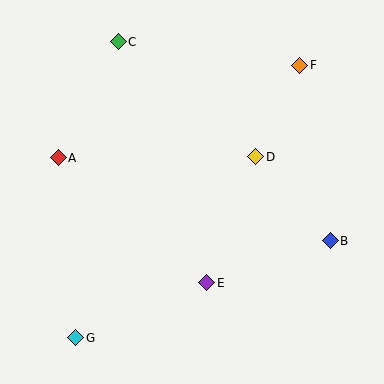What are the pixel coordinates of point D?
Point D is at (256, 157).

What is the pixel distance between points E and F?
The distance between E and F is 236 pixels.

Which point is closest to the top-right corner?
Point F is closest to the top-right corner.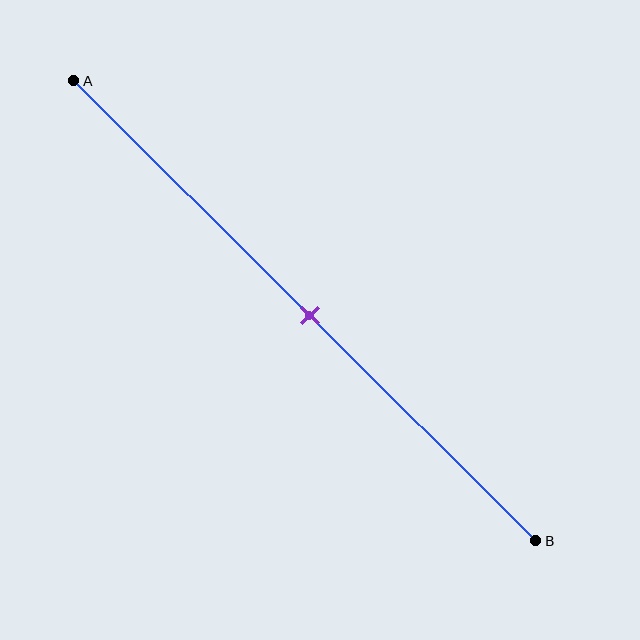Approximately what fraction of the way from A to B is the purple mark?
The purple mark is approximately 50% of the way from A to B.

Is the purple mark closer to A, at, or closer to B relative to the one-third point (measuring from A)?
The purple mark is closer to point B than the one-third point of segment AB.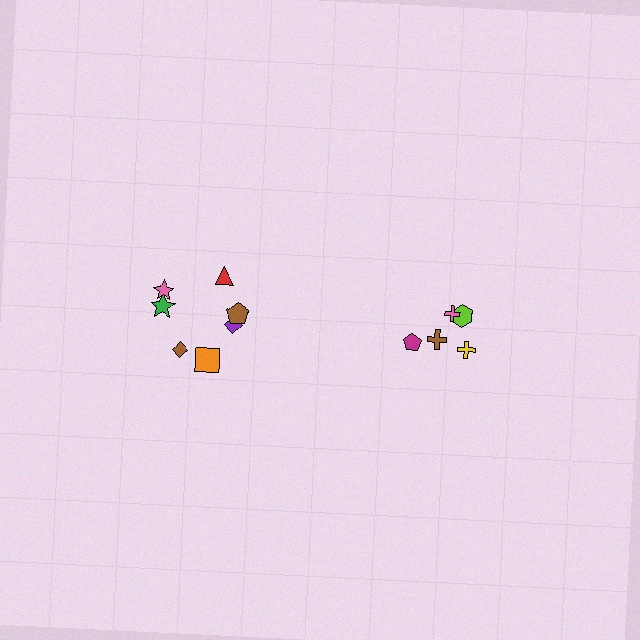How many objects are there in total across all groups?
There are 12 objects.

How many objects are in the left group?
There are 7 objects.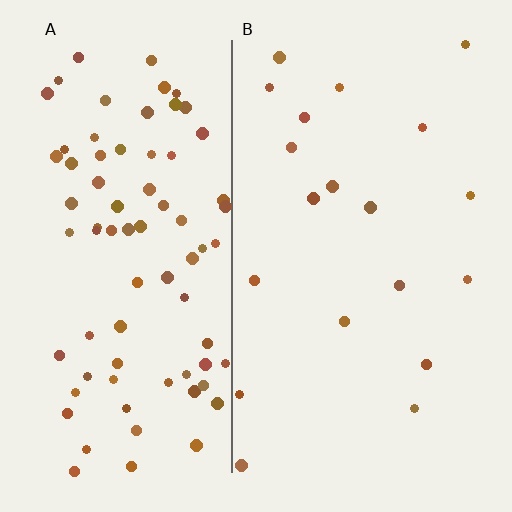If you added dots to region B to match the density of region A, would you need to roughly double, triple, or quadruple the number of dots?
Approximately quadruple.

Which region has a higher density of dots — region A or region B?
A (the left).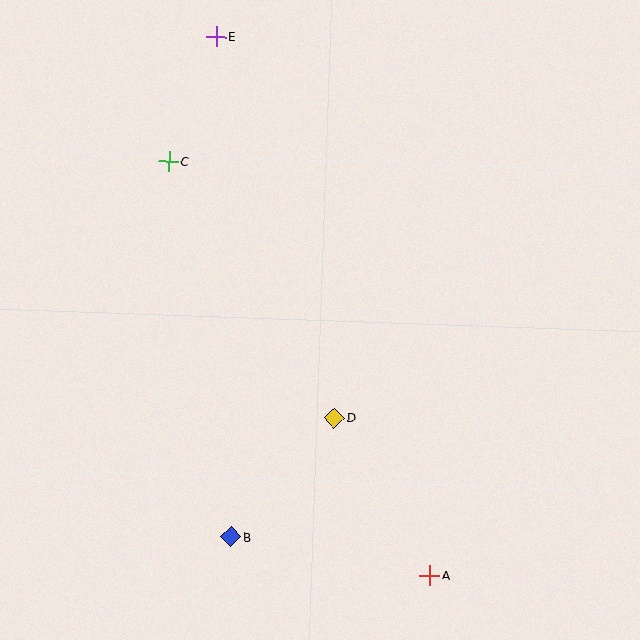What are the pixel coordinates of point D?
Point D is at (334, 418).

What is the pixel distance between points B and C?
The distance between B and C is 380 pixels.